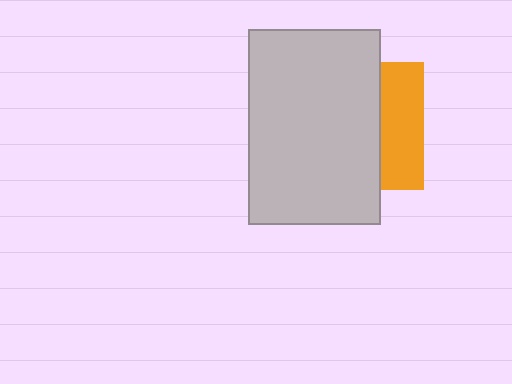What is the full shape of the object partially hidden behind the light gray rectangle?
The partially hidden object is an orange square.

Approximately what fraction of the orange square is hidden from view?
Roughly 67% of the orange square is hidden behind the light gray rectangle.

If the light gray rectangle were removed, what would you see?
You would see the complete orange square.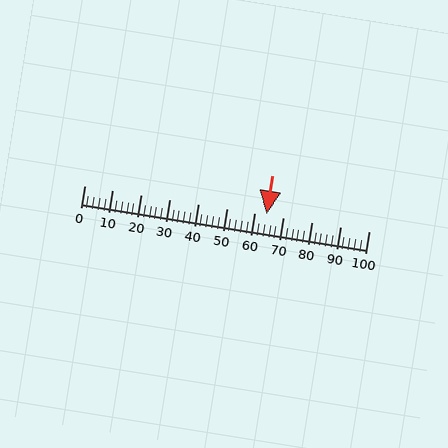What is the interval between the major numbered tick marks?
The major tick marks are spaced 10 units apart.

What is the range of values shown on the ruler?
The ruler shows values from 0 to 100.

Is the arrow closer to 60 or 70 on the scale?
The arrow is closer to 60.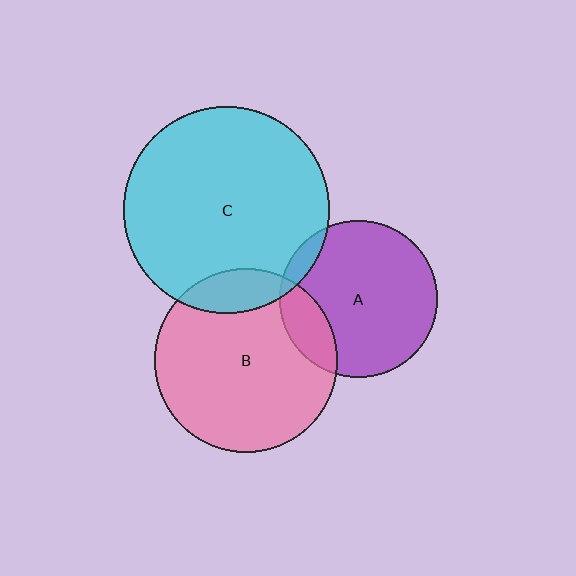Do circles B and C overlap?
Yes.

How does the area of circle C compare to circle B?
Approximately 1.3 times.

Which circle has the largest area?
Circle C (cyan).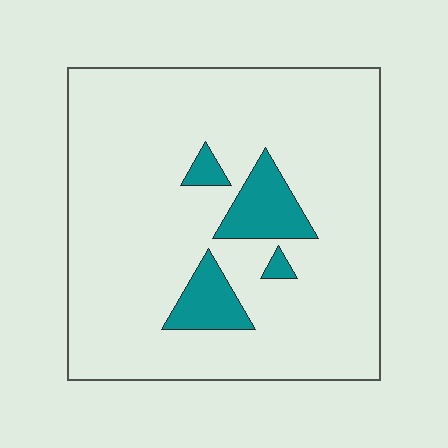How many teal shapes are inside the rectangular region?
4.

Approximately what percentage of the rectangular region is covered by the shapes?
Approximately 10%.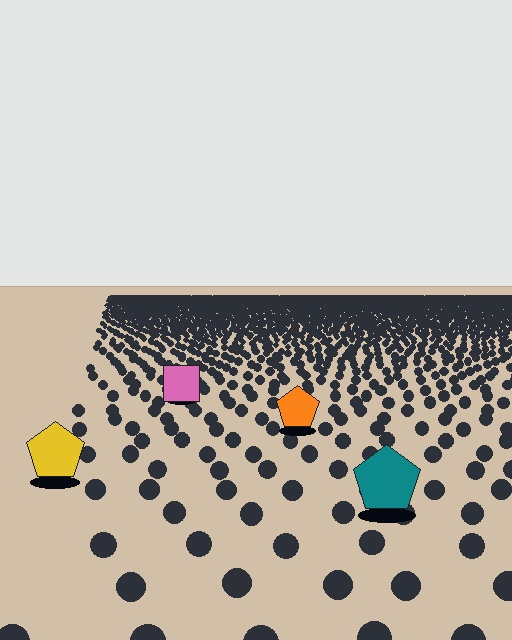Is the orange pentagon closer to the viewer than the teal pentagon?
No. The teal pentagon is closer — you can tell from the texture gradient: the ground texture is coarser near it.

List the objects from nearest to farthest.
From nearest to farthest: the teal pentagon, the yellow pentagon, the orange pentagon, the pink square.